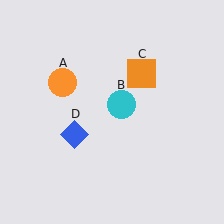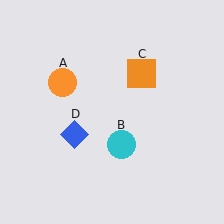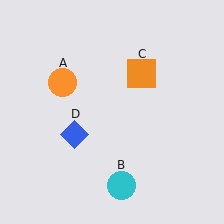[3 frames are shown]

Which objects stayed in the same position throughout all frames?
Orange circle (object A) and orange square (object C) and blue diamond (object D) remained stationary.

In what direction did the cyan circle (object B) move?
The cyan circle (object B) moved down.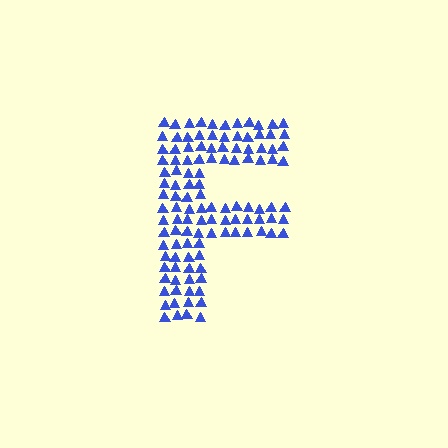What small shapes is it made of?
It is made of small triangles.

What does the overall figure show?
The overall figure shows the letter F.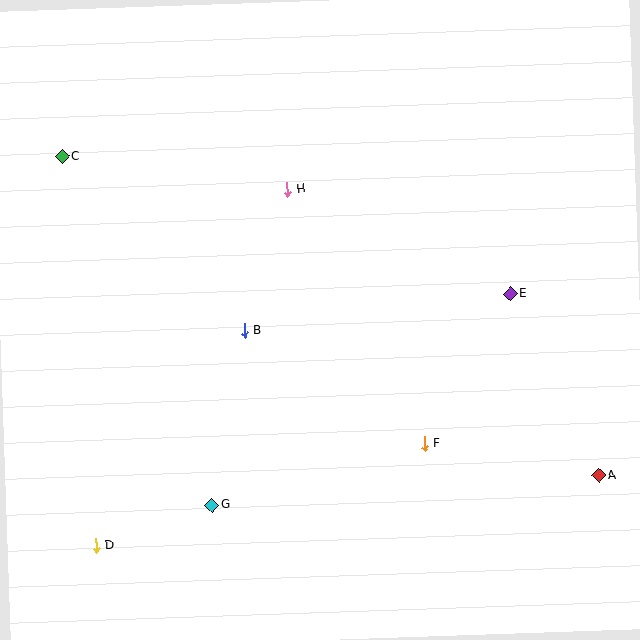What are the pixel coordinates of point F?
Point F is at (425, 444).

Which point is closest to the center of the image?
Point B at (245, 330) is closest to the center.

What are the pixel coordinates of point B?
Point B is at (245, 330).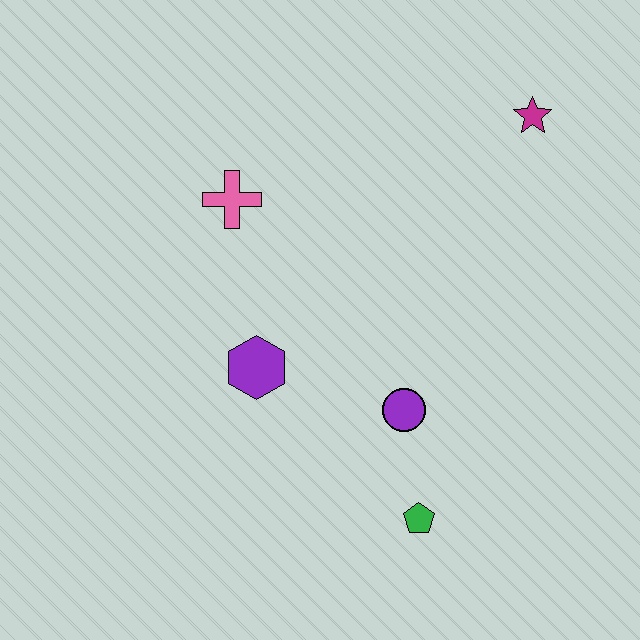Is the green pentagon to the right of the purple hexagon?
Yes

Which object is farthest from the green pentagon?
The magenta star is farthest from the green pentagon.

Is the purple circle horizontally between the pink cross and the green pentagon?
Yes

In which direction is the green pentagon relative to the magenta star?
The green pentagon is below the magenta star.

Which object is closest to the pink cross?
The purple hexagon is closest to the pink cross.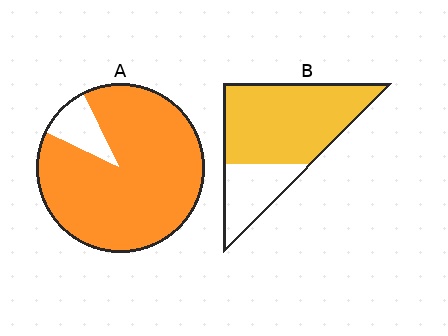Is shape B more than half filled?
Yes.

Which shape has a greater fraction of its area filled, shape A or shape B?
Shape A.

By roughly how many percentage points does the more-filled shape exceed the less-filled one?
By roughly 15 percentage points (A over B).